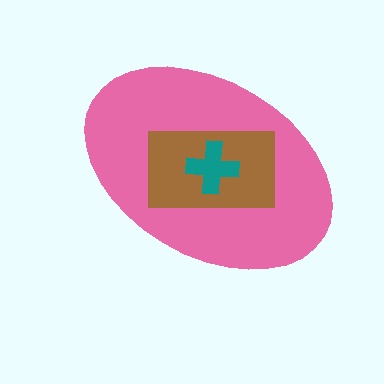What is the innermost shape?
The teal cross.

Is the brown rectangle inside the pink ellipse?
Yes.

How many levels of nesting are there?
3.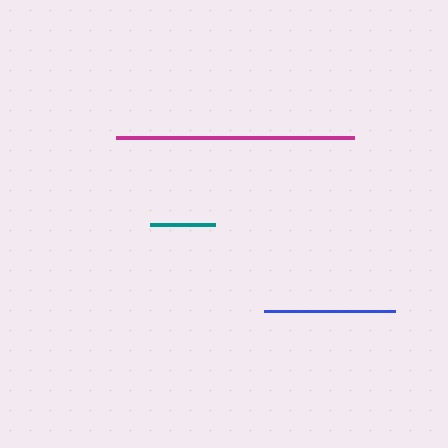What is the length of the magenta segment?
The magenta segment is approximately 238 pixels long.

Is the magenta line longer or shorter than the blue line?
The magenta line is longer than the blue line.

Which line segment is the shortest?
The teal line is the shortest at approximately 65 pixels.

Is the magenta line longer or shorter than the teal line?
The magenta line is longer than the teal line.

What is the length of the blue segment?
The blue segment is approximately 132 pixels long.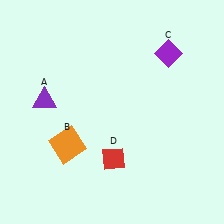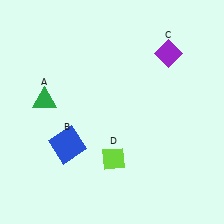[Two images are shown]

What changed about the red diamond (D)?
In Image 1, D is red. In Image 2, it changed to lime.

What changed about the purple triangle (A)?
In Image 1, A is purple. In Image 2, it changed to green.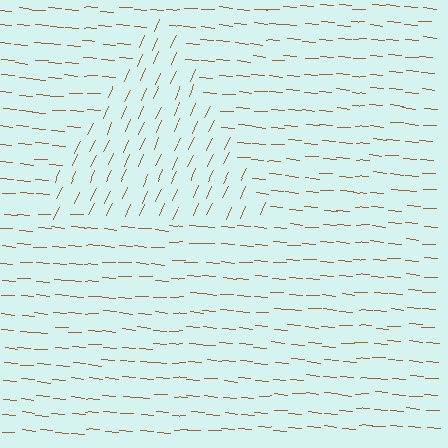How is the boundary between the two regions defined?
The boundary is defined purely by a change in line orientation (approximately 70 degrees difference). All lines are the same color and thickness.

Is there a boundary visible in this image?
Yes, there is a texture boundary formed by a change in line orientation.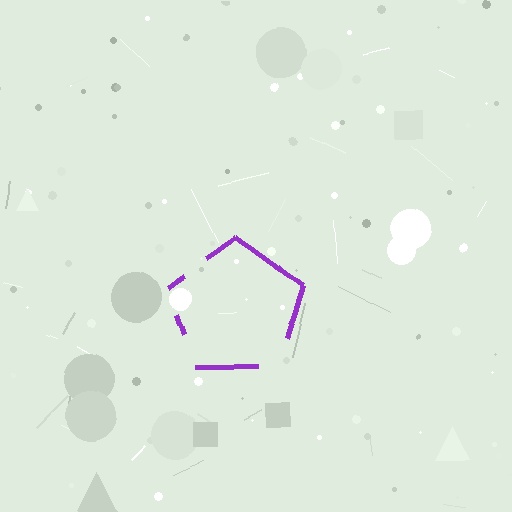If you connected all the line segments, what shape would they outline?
They would outline a pentagon.